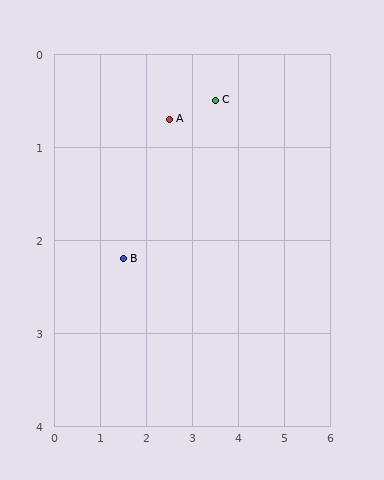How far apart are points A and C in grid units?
Points A and C are about 1.0 grid units apart.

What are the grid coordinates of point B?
Point B is at approximately (1.5, 2.2).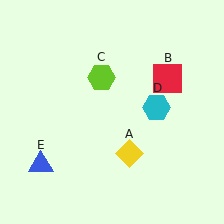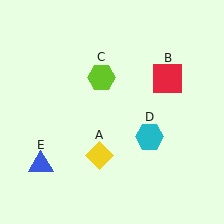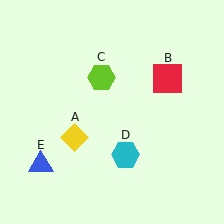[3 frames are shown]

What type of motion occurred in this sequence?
The yellow diamond (object A), cyan hexagon (object D) rotated clockwise around the center of the scene.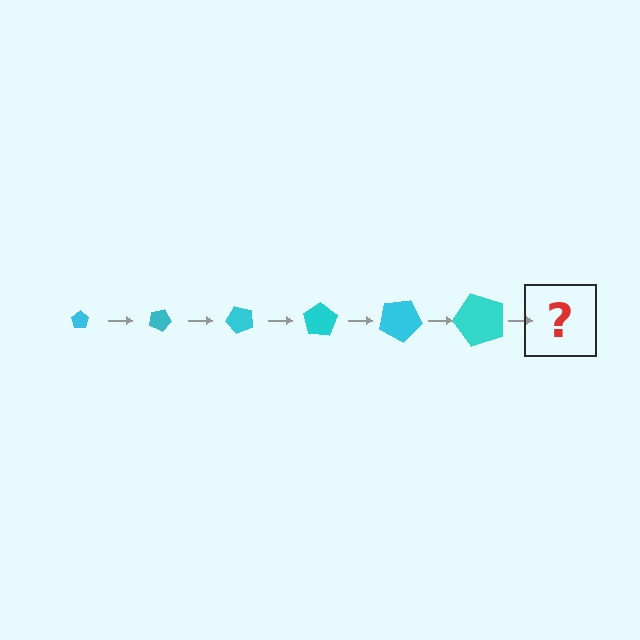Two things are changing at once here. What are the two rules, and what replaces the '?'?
The two rules are that the pentagon grows larger each step and it rotates 25 degrees each step. The '?' should be a pentagon, larger than the previous one and rotated 150 degrees from the start.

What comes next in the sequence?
The next element should be a pentagon, larger than the previous one and rotated 150 degrees from the start.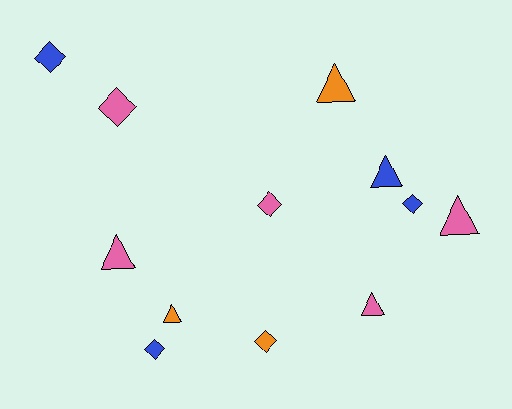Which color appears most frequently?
Pink, with 5 objects.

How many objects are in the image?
There are 12 objects.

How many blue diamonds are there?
There are 3 blue diamonds.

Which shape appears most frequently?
Diamond, with 6 objects.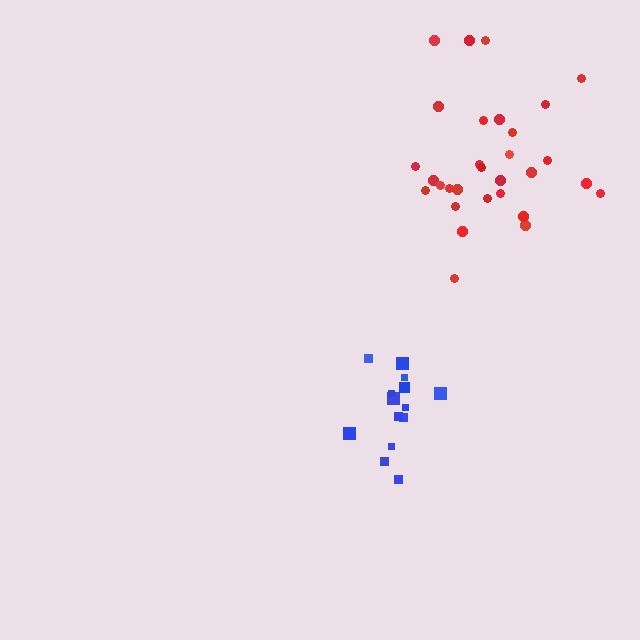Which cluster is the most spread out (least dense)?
Red.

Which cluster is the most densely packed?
Blue.